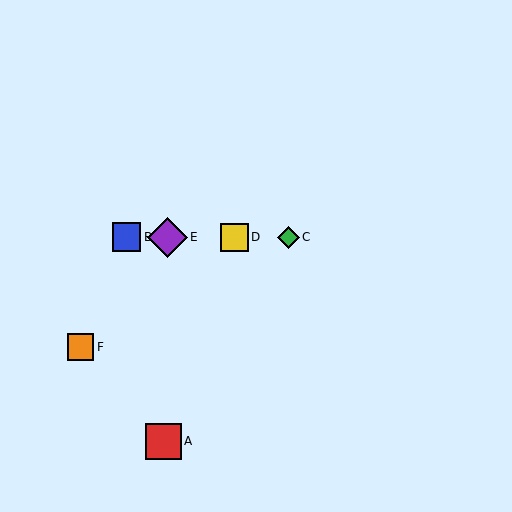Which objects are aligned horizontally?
Objects B, C, D, E are aligned horizontally.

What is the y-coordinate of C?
Object C is at y≈237.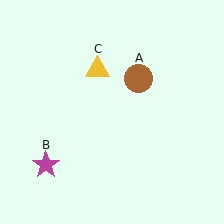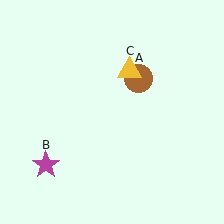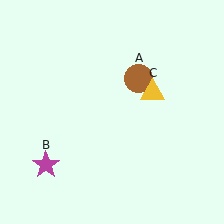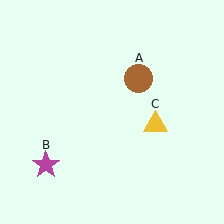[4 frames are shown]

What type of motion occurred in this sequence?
The yellow triangle (object C) rotated clockwise around the center of the scene.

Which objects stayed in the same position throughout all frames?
Brown circle (object A) and magenta star (object B) remained stationary.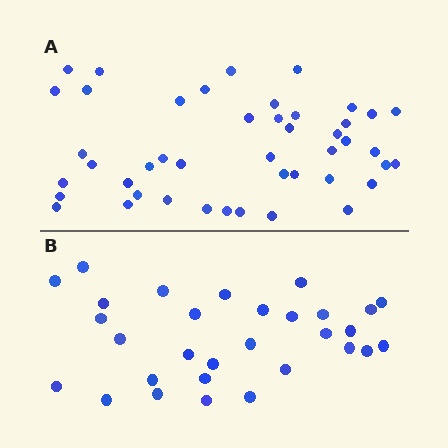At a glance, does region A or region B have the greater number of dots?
Region A (the top region) has more dots.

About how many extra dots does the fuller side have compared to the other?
Region A has approximately 15 more dots than region B.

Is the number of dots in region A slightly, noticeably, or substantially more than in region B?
Region A has substantially more. The ratio is roughly 1.5 to 1.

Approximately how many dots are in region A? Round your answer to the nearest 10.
About 40 dots. (The exact count is 45, which rounds to 40.)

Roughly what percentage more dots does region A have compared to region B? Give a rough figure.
About 50% more.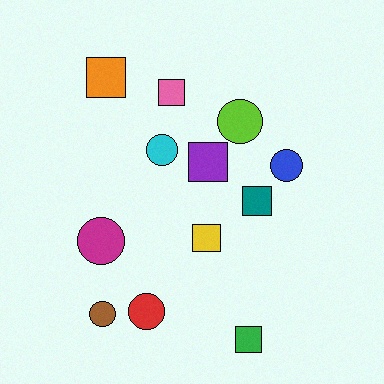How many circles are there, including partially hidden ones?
There are 6 circles.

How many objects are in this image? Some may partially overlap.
There are 12 objects.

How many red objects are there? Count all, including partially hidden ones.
There is 1 red object.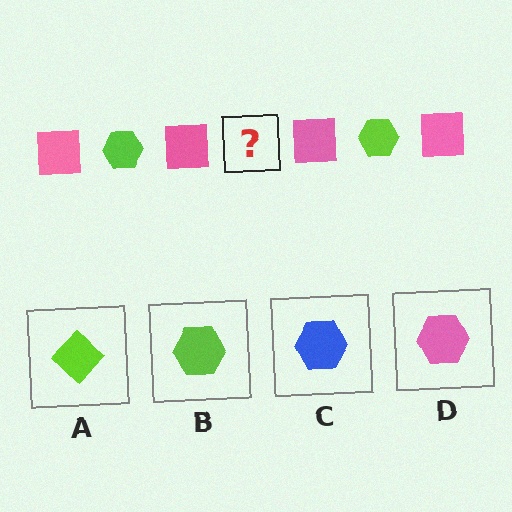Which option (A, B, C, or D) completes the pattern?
B.